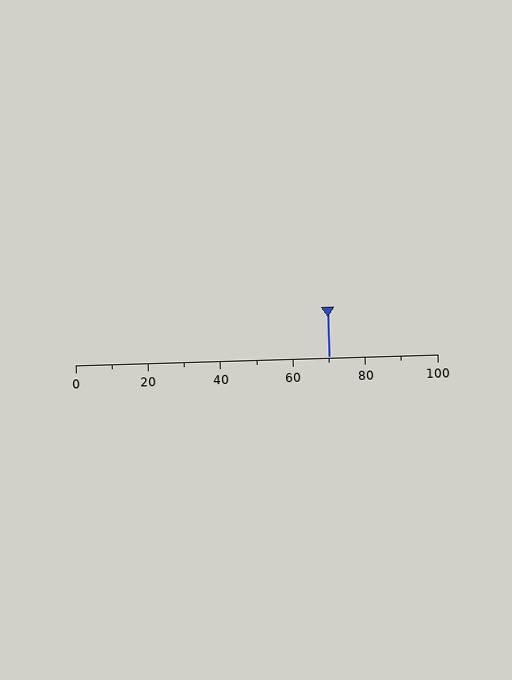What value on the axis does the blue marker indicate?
The marker indicates approximately 70.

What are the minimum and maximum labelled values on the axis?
The axis runs from 0 to 100.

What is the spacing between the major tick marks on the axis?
The major ticks are spaced 20 apart.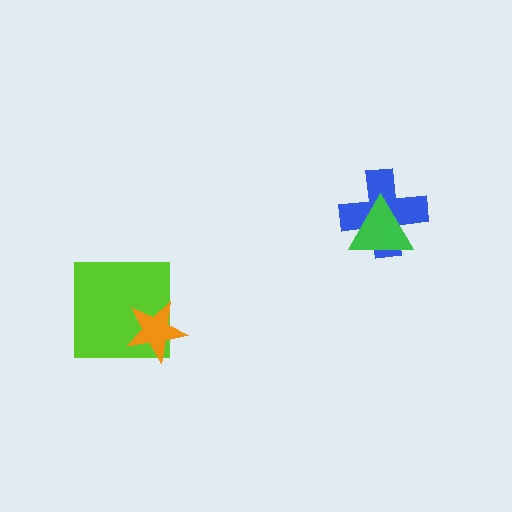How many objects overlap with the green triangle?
1 object overlaps with the green triangle.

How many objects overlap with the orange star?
1 object overlaps with the orange star.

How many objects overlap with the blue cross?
1 object overlaps with the blue cross.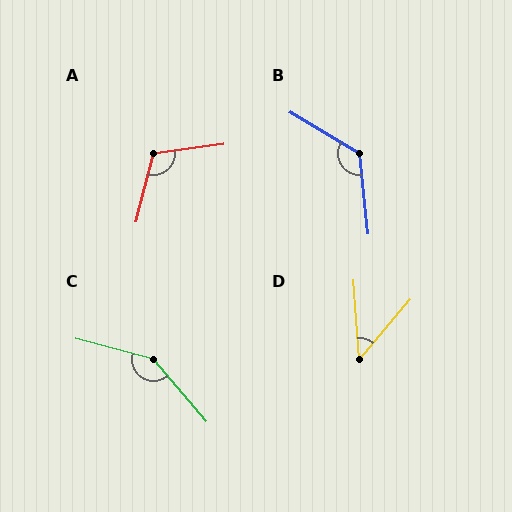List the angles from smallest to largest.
D (45°), A (112°), B (127°), C (146°).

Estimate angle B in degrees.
Approximately 127 degrees.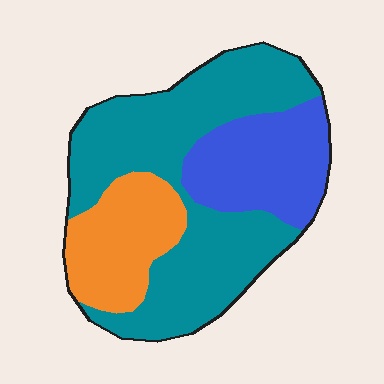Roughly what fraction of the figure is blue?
Blue covers around 25% of the figure.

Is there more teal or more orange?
Teal.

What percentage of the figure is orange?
Orange covers roughly 20% of the figure.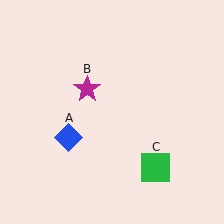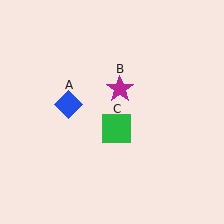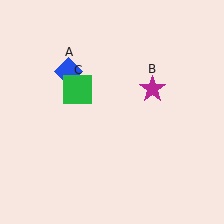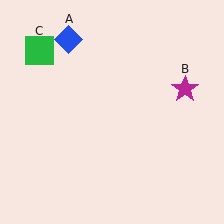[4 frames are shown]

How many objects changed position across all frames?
3 objects changed position: blue diamond (object A), magenta star (object B), green square (object C).